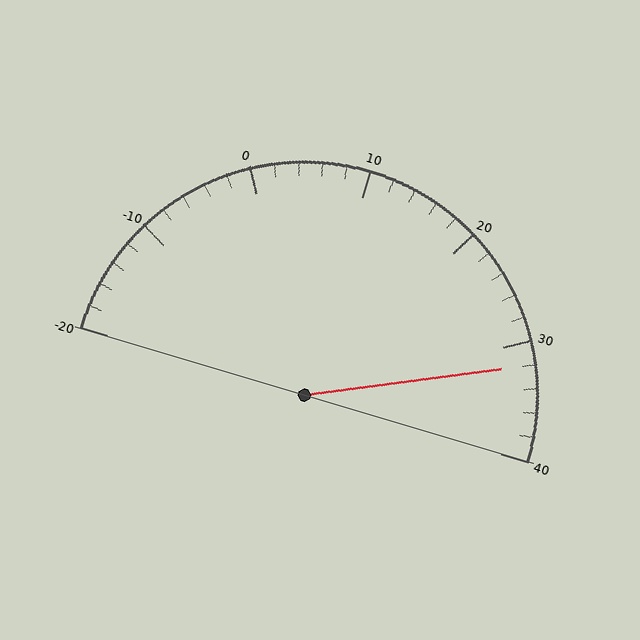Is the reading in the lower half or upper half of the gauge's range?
The reading is in the upper half of the range (-20 to 40).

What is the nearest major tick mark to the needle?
The nearest major tick mark is 30.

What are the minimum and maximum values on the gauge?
The gauge ranges from -20 to 40.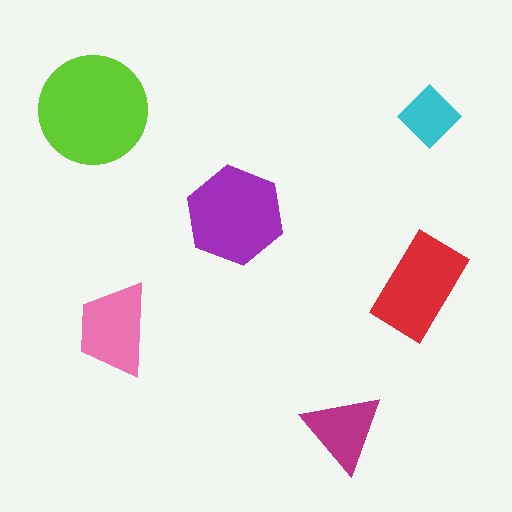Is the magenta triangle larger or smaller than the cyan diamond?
Larger.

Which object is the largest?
The lime circle.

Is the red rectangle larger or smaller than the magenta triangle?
Larger.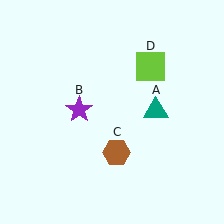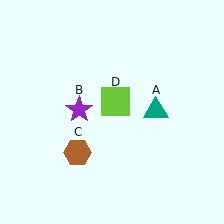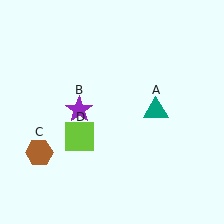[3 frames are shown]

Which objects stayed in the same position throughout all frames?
Teal triangle (object A) and purple star (object B) remained stationary.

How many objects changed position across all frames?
2 objects changed position: brown hexagon (object C), lime square (object D).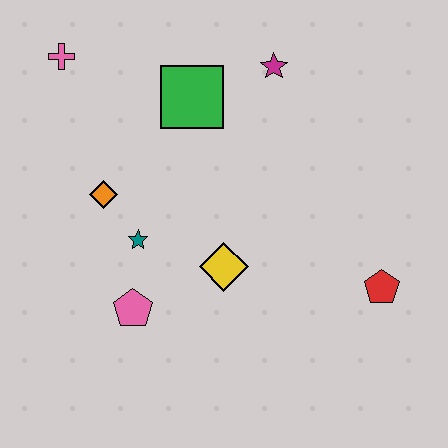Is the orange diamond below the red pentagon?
No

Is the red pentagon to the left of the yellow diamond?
No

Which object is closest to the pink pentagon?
The teal star is closest to the pink pentagon.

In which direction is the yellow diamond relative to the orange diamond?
The yellow diamond is to the right of the orange diamond.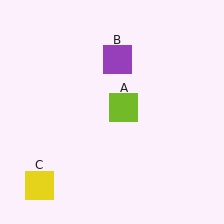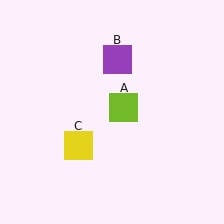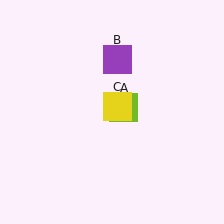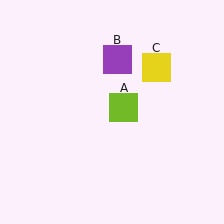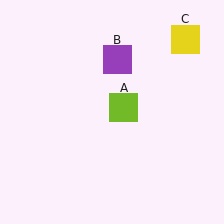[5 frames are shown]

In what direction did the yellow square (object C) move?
The yellow square (object C) moved up and to the right.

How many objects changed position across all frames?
1 object changed position: yellow square (object C).